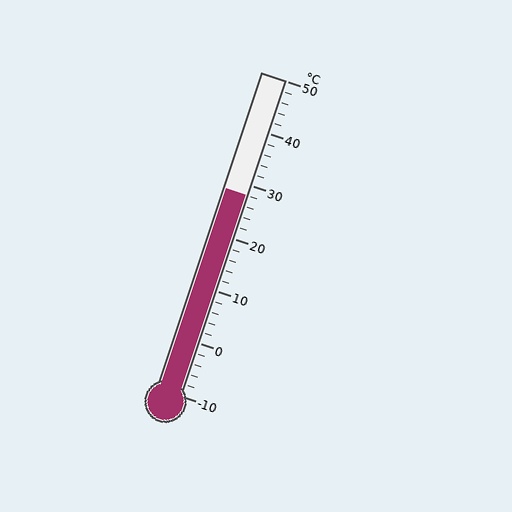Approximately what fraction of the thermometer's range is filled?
The thermometer is filled to approximately 65% of its range.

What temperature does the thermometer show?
The thermometer shows approximately 28°C.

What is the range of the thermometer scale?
The thermometer scale ranges from -10°C to 50°C.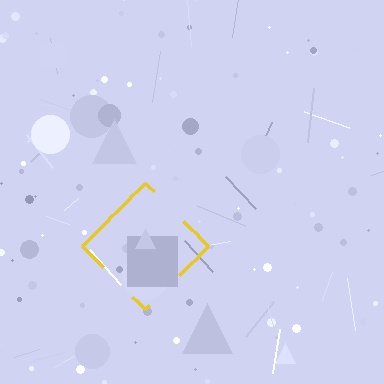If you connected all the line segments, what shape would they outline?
They would outline a diamond.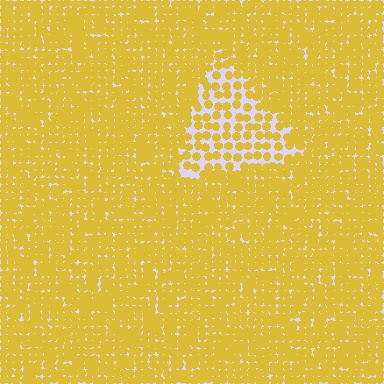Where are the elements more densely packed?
The elements are more densely packed outside the triangle boundary.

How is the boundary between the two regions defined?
The boundary is defined by a change in element density (approximately 2.0x ratio). All elements are the same color, size, and shape.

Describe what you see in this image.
The image contains small yellow elements arranged at two different densities. A triangle-shaped region is visible where the elements are less densely packed than the surrounding area.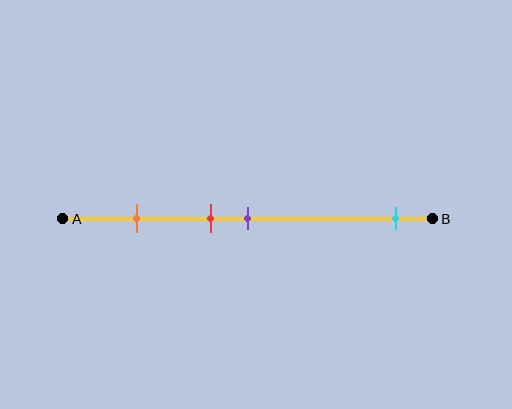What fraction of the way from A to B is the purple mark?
The purple mark is approximately 50% (0.5) of the way from A to B.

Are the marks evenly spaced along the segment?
No, the marks are not evenly spaced.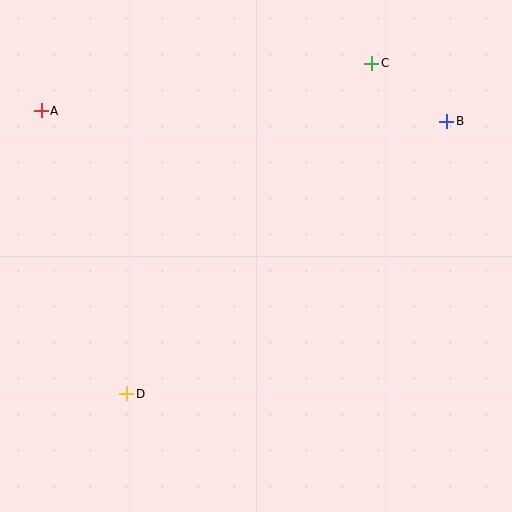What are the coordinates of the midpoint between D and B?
The midpoint between D and B is at (287, 257).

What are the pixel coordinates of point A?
Point A is at (41, 111).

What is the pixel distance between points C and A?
The distance between C and A is 334 pixels.